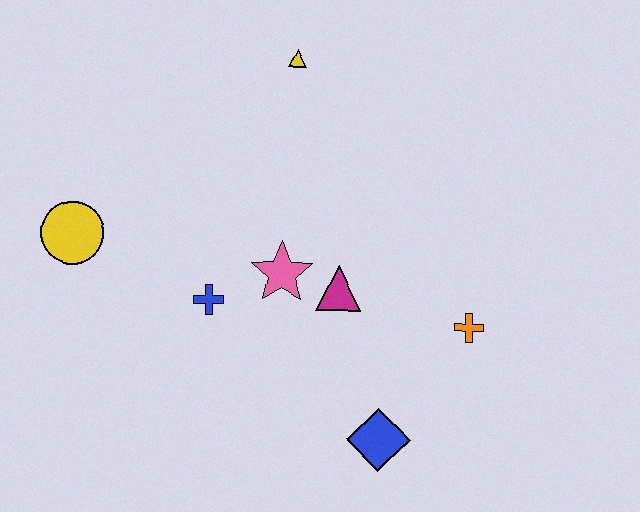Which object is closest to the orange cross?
The magenta triangle is closest to the orange cross.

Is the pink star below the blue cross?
No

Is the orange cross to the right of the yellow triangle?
Yes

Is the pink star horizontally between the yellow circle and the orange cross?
Yes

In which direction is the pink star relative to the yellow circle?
The pink star is to the right of the yellow circle.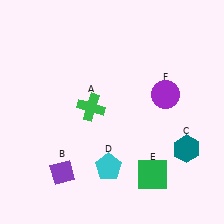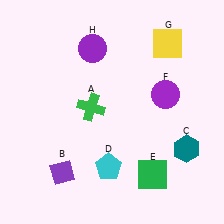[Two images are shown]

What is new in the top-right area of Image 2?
A yellow square (G) was added in the top-right area of Image 2.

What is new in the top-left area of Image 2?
A purple circle (H) was added in the top-left area of Image 2.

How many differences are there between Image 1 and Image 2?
There are 2 differences between the two images.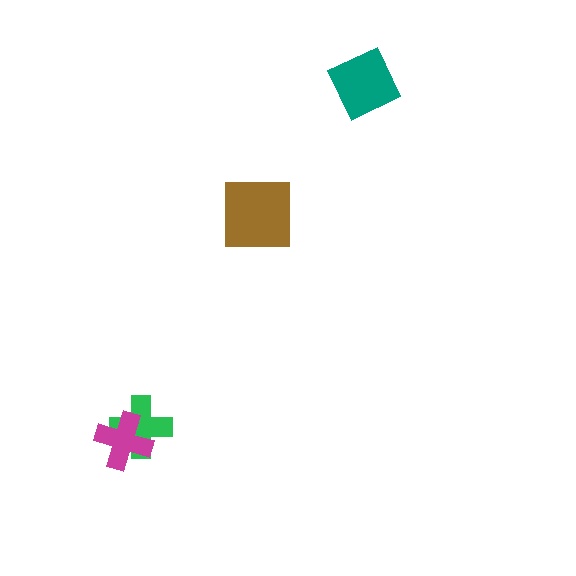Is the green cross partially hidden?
Yes, it is partially covered by another shape.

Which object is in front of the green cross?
The magenta cross is in front of the green cross.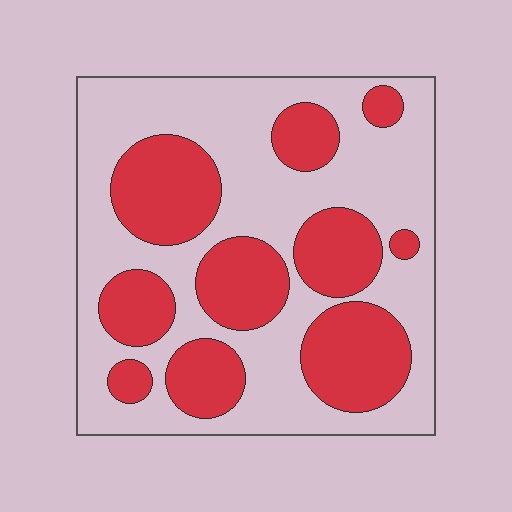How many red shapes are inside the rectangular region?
10.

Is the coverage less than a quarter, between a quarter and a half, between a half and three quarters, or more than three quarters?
Between a quarter and a half.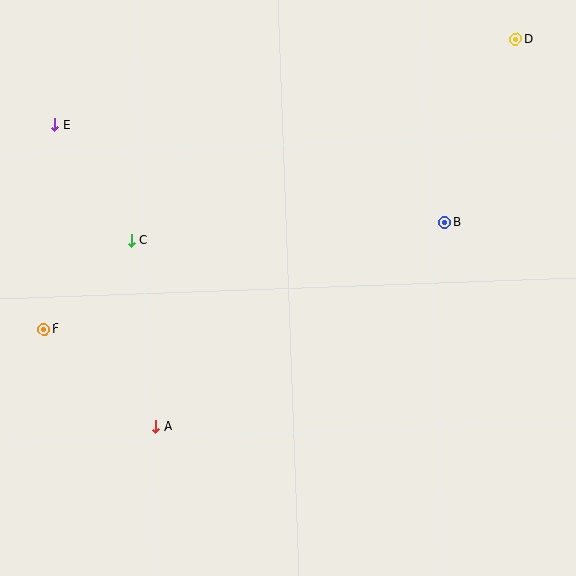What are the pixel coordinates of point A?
Point A is at (156, 426).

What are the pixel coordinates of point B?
Point B is at (444, 222).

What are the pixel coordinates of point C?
Point C is at (132, 241).